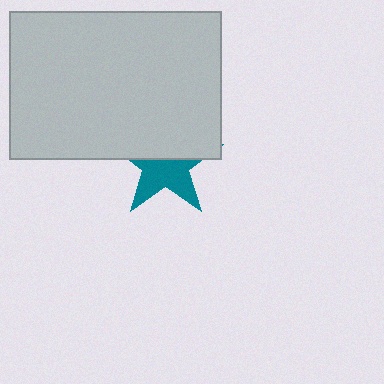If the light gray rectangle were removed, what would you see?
You would see the complete teal star.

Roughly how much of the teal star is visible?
About half of it is visible (roughly 51%).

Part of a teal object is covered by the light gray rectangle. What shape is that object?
It is a star.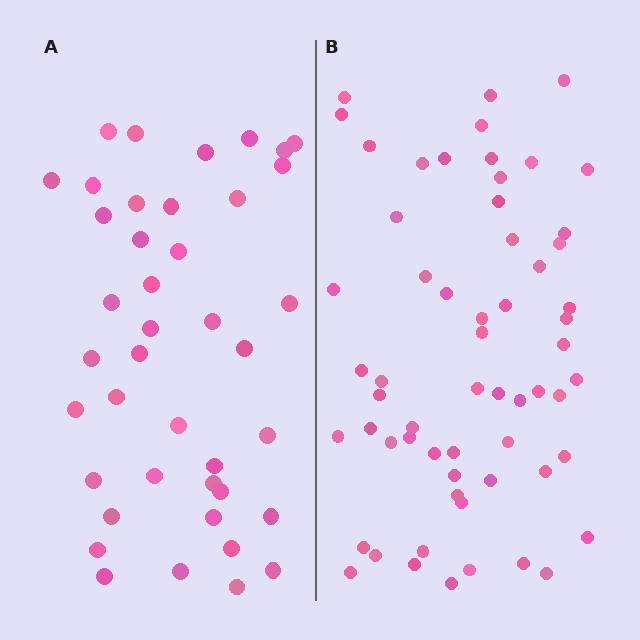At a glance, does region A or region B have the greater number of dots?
Region B (the right region) has more dots.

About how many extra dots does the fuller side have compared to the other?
Region B has approximately 20 more dots than region A.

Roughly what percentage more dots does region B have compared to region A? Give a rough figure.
About 45% more.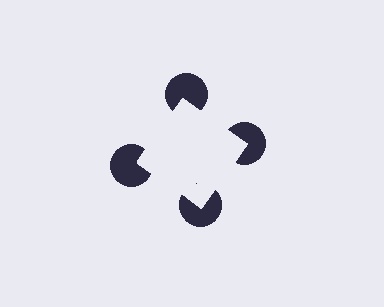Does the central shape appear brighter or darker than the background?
It typically appears slightly brighter than the background, even though no actual brightness change is drawn.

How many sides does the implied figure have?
4 sides.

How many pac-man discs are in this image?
There are 4 — one at each vertex of the illusory square.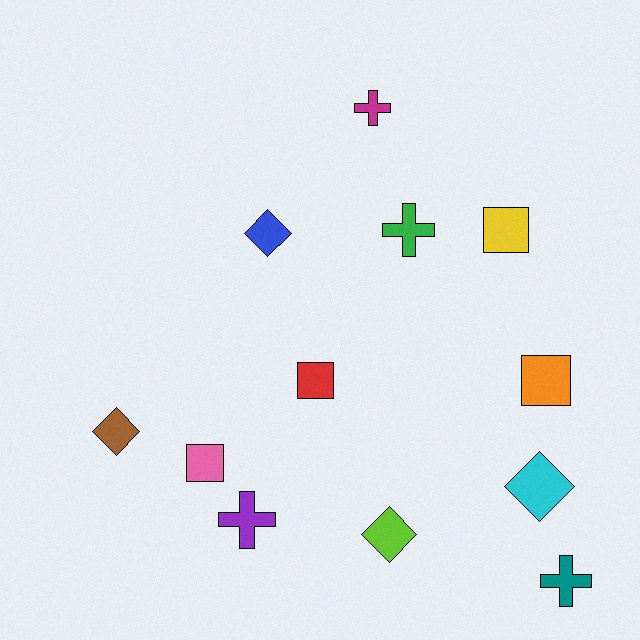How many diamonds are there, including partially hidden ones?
There are 4 diamonds.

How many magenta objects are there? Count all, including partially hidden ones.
There is 1 magenta object.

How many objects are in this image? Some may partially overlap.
There are 12 objects.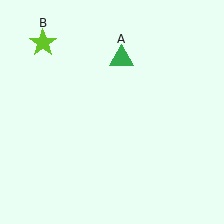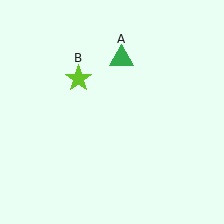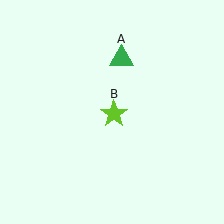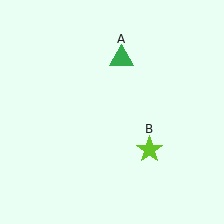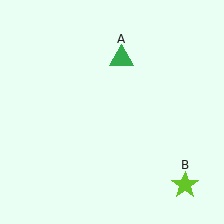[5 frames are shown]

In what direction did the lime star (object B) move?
The lime star (object B) moved down and to the right.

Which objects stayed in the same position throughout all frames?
Green triangle (object A) remained stationary.